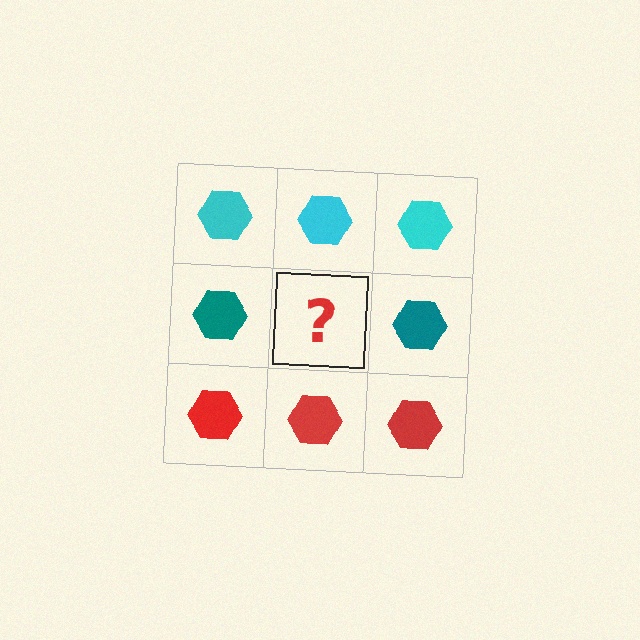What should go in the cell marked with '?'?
The missing cell should contain a teal hexagon.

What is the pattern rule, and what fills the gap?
The rule is that each row has a consistent color. The gap should be filled with a teal hexagon.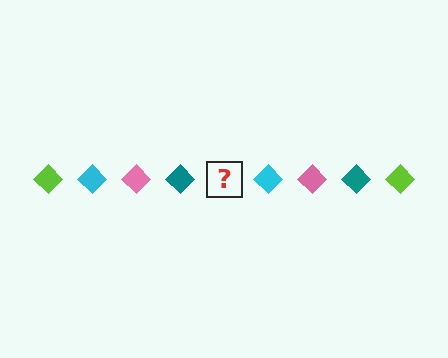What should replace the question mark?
The question mark should be replaced with a lime diamond.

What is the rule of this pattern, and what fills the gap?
The rule is that the pattern cycles through lime, cyan, pink, teal diamonds. The gap should be filled with a lime diamond.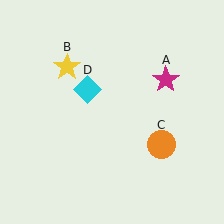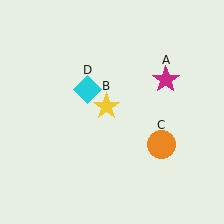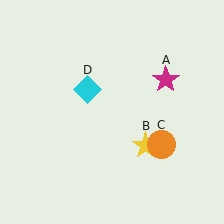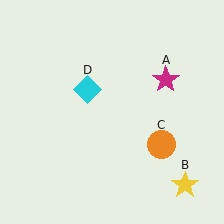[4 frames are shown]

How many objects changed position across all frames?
1 object changed position: yellow star (object B).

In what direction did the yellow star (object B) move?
The yellow star (object B) moved down and to the right.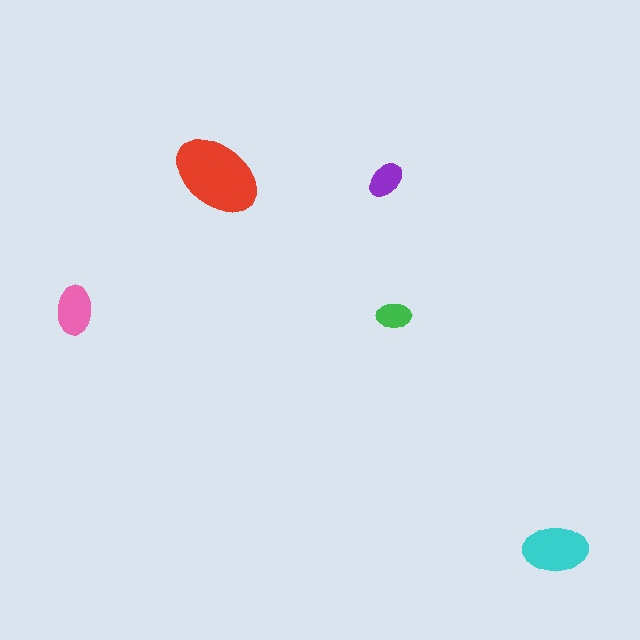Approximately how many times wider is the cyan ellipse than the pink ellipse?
About 1.5 times wider.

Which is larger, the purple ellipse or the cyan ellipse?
The cyan one.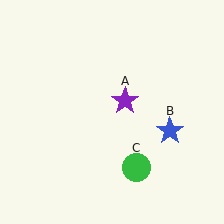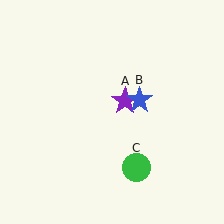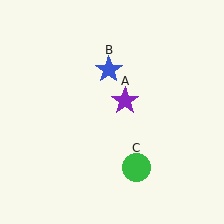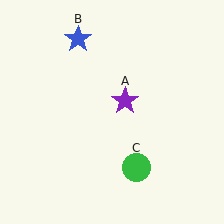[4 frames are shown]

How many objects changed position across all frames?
1 object changed position: blue star (object B).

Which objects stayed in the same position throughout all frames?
Purple star (object A) and green circle (object C) remained stationary.